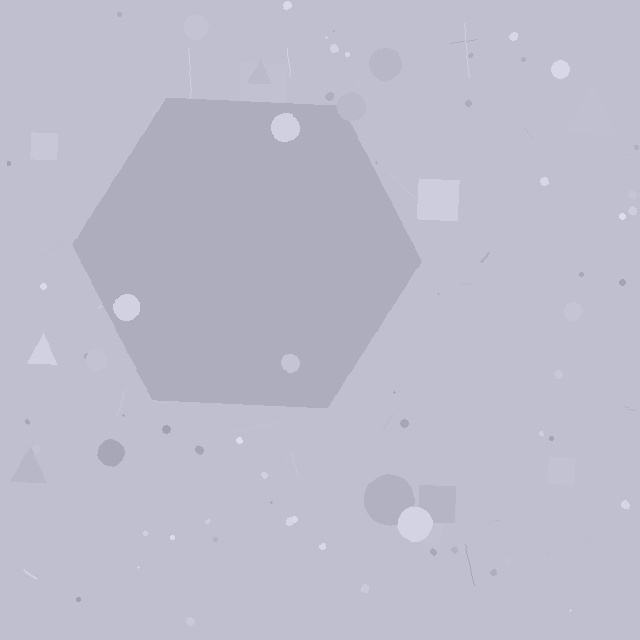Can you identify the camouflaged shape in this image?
The camouflaged shape is a hexagon.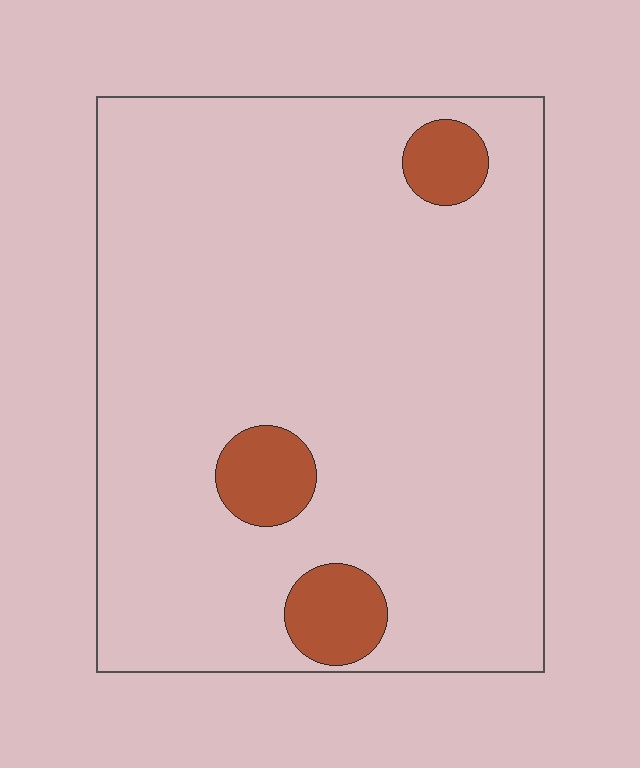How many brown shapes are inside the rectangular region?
3.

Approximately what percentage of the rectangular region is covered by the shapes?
Approximately 10%.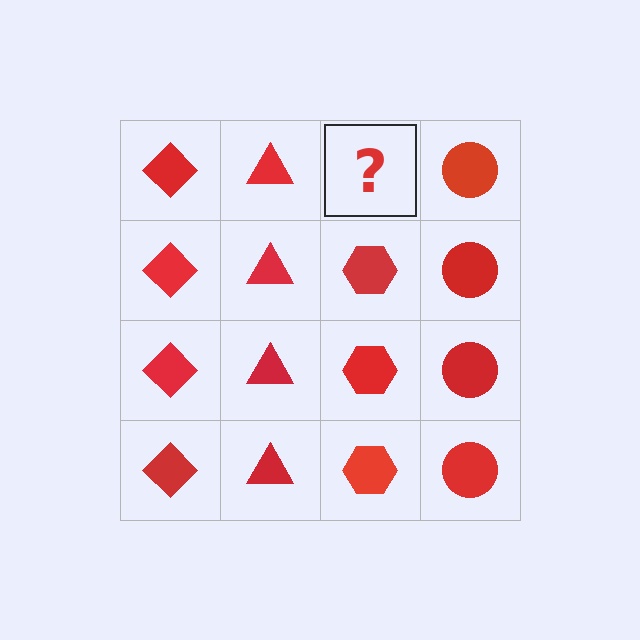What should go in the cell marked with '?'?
The missing cell should contain a red hexagon.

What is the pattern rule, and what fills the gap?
The rule is that each column has a consistent shape. The gap should be filled with a red hexagon.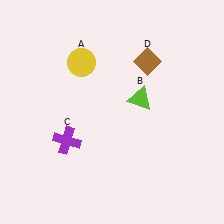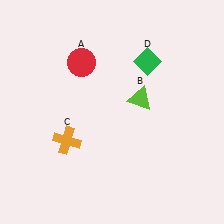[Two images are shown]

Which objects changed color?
A changed from yellow to red. C changed from purple to orange. D changed from brown to green.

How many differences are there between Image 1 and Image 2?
There are 3 differences between the two images.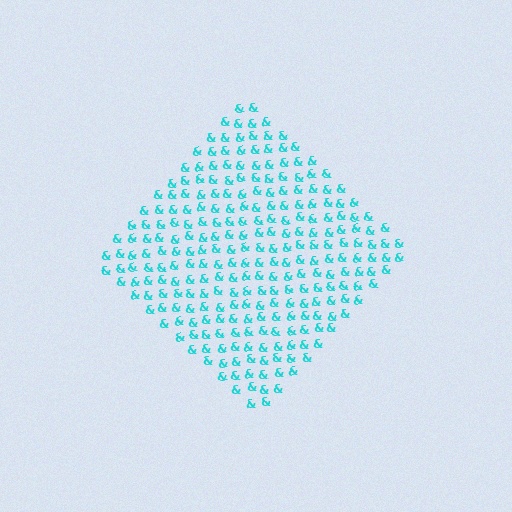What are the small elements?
The small elements are ampersands.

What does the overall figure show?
The overall figure shows a diamond.